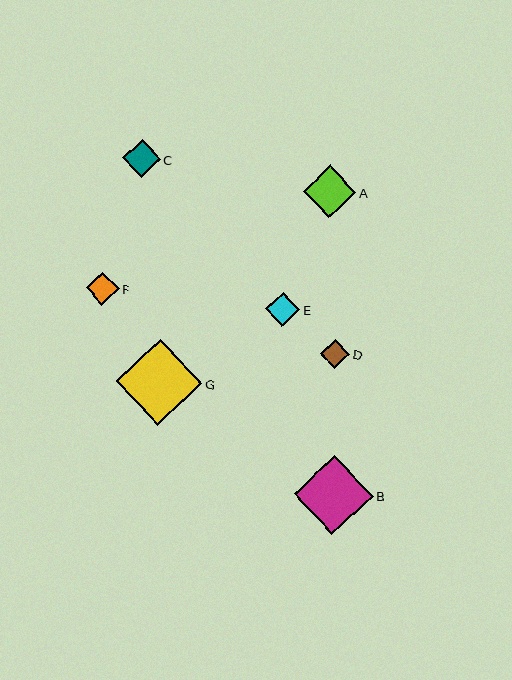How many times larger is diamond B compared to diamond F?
Diamond B is approximately 2.4 times the size of diamond F.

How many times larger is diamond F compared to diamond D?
Diamond F is approximately 1.1 times the size of diamond D.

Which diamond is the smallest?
Diamond D is the smallest with a size of approximately 30 pixels.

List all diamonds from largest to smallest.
From largest to smallest: G, B, A, C, E, F, D.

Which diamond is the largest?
Diamond G is the largest with a size of approximately 86 pixels.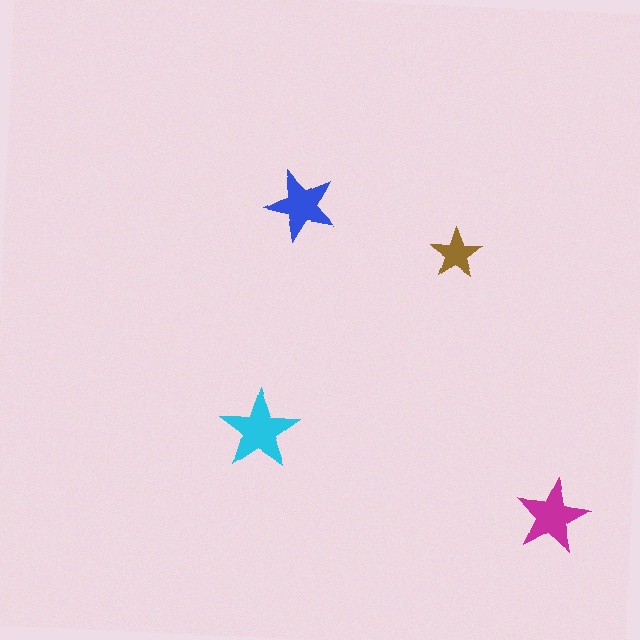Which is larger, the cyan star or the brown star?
The cyan one.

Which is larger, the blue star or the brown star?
The blue one.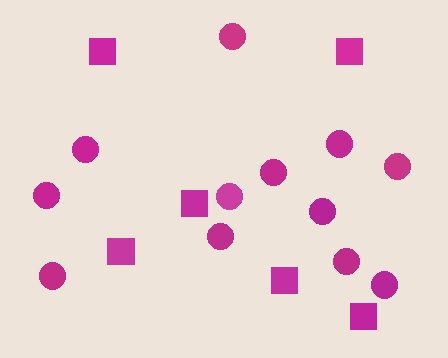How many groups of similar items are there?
There are 2 groups: one group of circles (12) and one group of squares (6).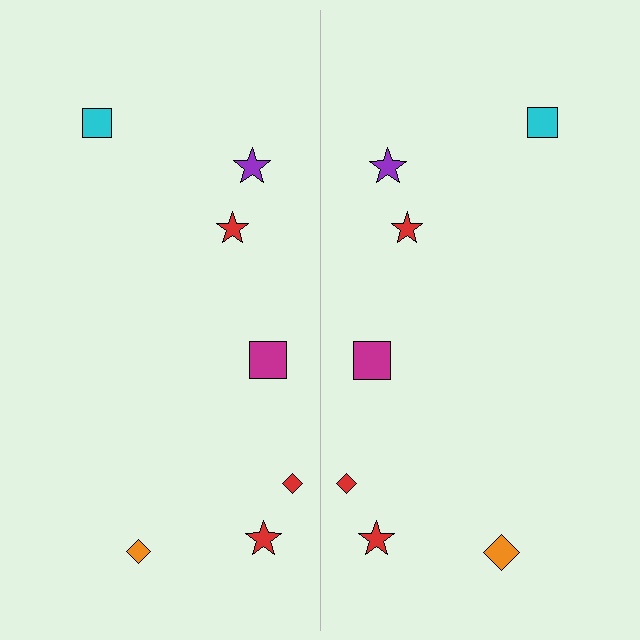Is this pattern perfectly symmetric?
No, the pattern is not perfectly symmetric. The orange diamond on the right side has a different size than its mirror counterpart.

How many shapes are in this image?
There are 14 shapes in this image.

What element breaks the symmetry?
The orange diamond on the right side has a different size than its mirror counterpart.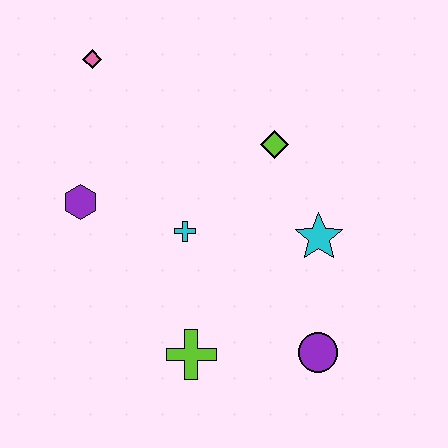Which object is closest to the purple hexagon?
The cyan cross is closest to the purple hexagon.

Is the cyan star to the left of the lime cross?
No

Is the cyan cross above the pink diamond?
No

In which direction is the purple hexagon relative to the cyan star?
The purple hexagon is to the left of the cyan star.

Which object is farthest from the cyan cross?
The pink diamond is farthest from the cyan cross.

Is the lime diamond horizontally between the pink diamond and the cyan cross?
No